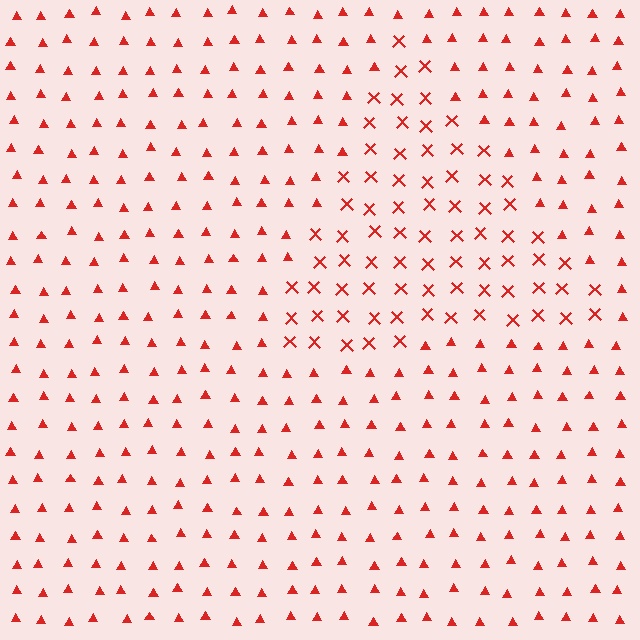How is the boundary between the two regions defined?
The boundary is defined by a change in element shape: X marks inside vs. triangles outside. All elements share the same color and spacing.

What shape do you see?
I see a triangle.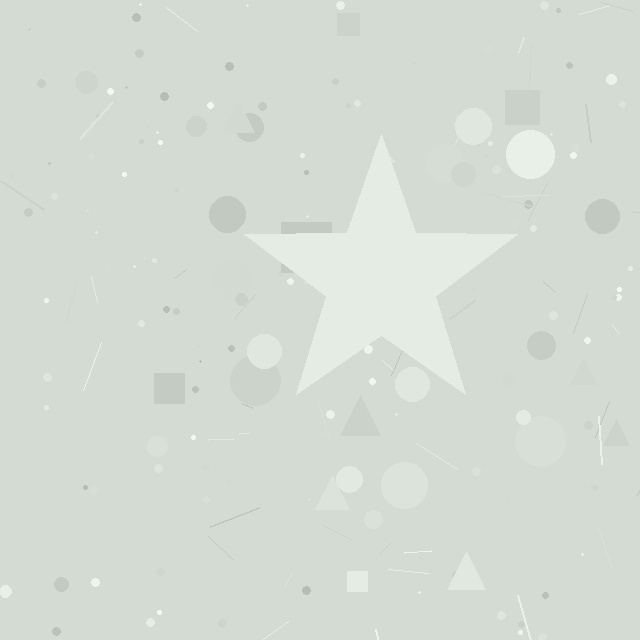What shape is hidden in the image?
A star is hidden in the image.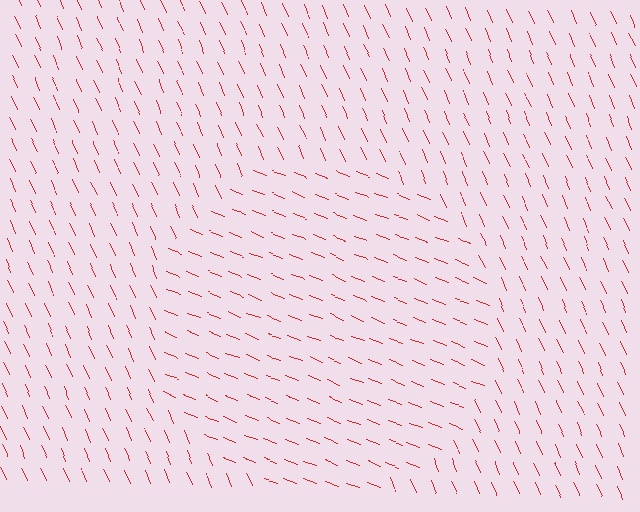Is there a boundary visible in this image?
Yes, there is a texture boundary formed by a change in line orientation.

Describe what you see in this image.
The image is filled with small red line segments. A circle region in the image has lines oriented differently from the surrounding lines, creating a visible texture boundary.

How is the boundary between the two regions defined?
The boundary is defined purely by a change in line orientation (approximately 45 degrees difference). All lines are the same color and thickness.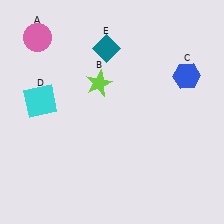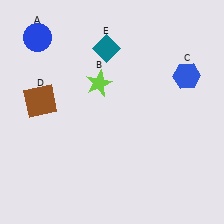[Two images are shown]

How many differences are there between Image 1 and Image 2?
There are 2 differences between the two images.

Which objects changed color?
A changed from pink to blue. D changed from cyan to brown.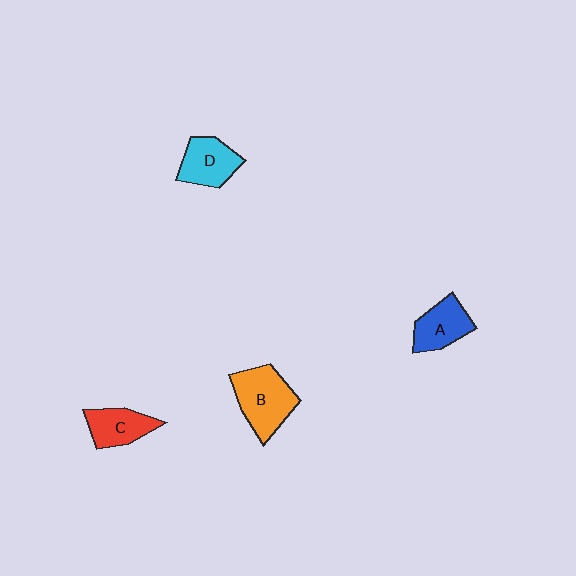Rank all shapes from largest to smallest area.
From largest to smallest: B (orange), D (cyan), A (blue), C (red).